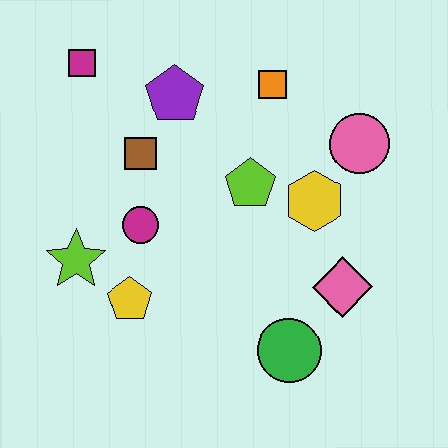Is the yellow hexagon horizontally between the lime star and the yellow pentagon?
No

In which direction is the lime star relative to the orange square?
The lime star is to the left of the orange square.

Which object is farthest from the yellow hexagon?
The magenta square is farthest from the yellow hexagon.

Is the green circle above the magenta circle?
No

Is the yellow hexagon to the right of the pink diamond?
No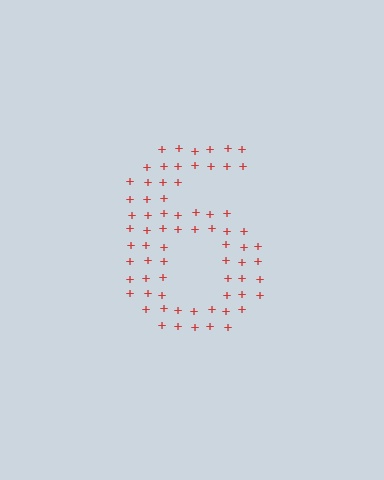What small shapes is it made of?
It is made of small plus signs.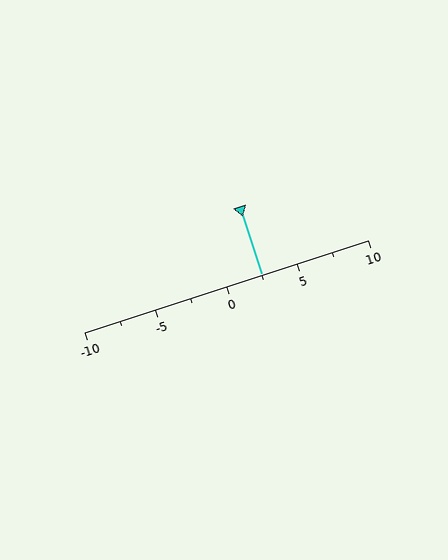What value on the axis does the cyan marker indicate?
The marker indicates approximately 2.5.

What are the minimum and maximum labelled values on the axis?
The axis runs from -10 to 10.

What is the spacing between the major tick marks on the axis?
The major ticks are spaced 5 apart.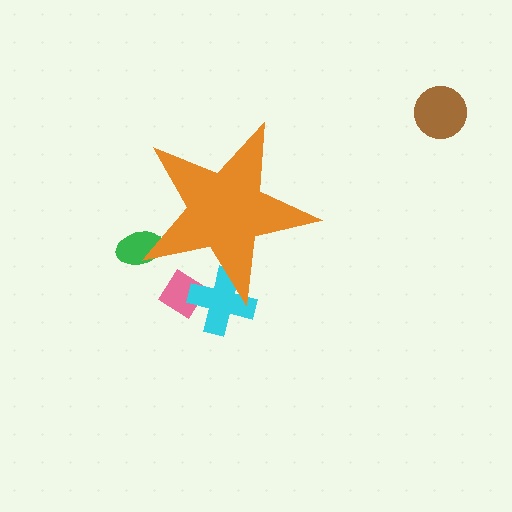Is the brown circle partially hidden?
No, the brown circle is fully visible.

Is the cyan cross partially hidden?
Yes, the cyan cross is partially hidden behind the orange star.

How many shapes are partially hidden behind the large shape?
3 shapes are partially hidden.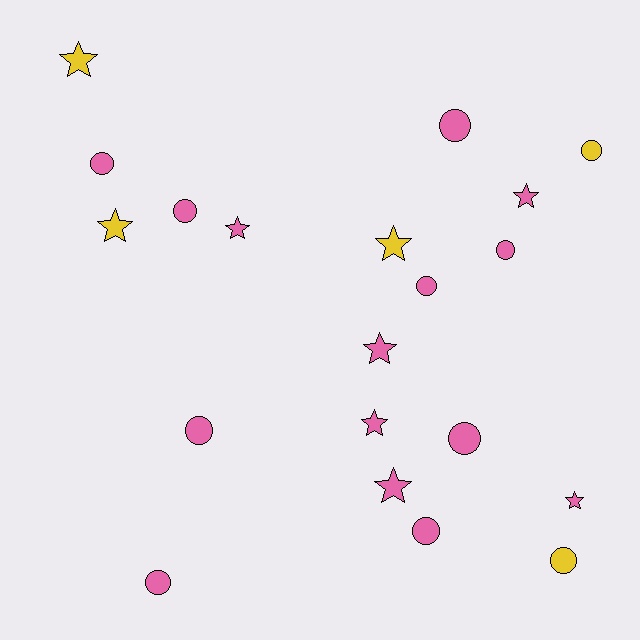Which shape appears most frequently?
Circle, with 11 objects.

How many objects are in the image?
There are 20 objects.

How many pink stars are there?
There are 6 pink stars.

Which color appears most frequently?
Pink, with 15 objects.